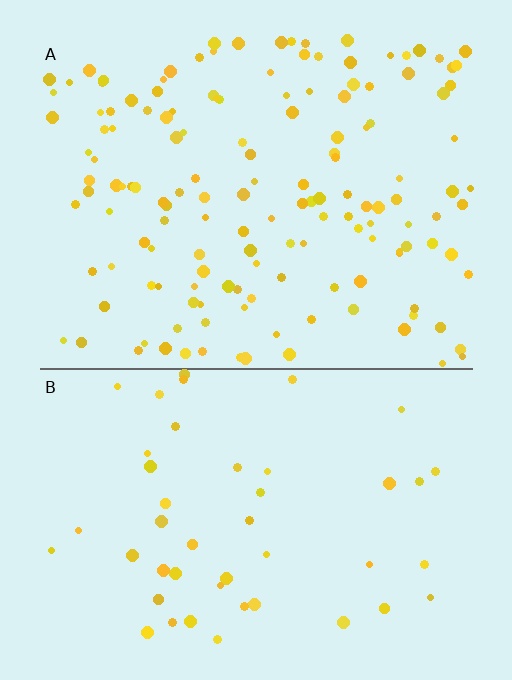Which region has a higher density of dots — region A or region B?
A (the top).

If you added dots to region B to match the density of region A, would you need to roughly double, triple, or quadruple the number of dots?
Approximately triple.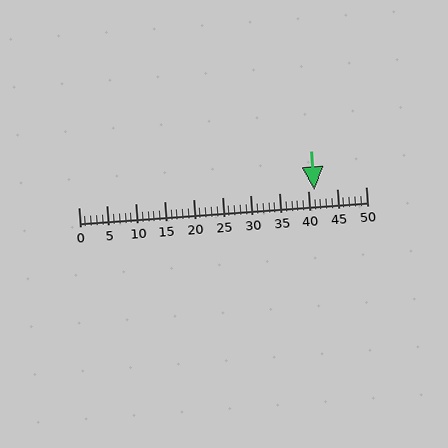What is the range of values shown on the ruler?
The ruler shows values from 0 to 50.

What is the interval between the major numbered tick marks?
The major tick marks are spaced 5 units apart.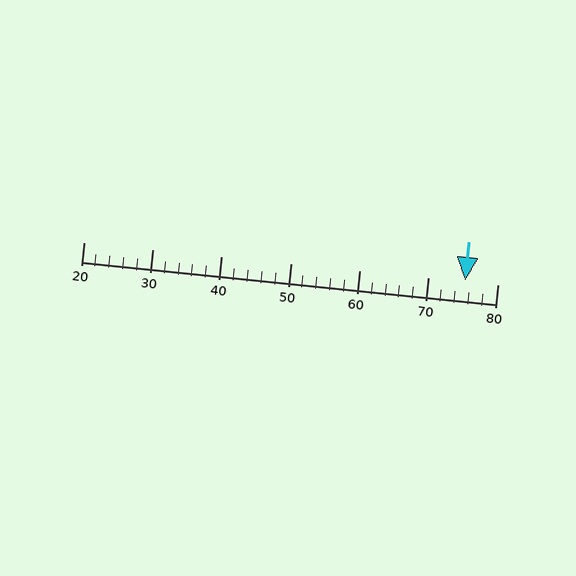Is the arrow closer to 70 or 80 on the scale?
The arrow is closer to 80.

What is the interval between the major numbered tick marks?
The major tick marks are spaced 10 units apart.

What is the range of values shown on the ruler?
The ruler shows values from 20 to 80.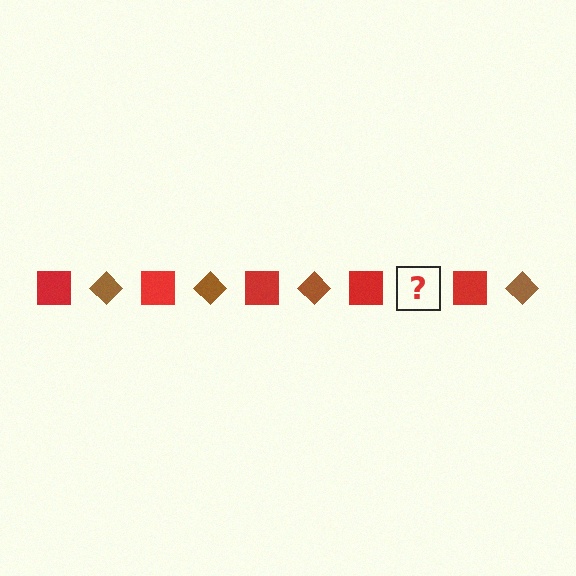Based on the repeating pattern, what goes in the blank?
The blank should be a brown diamond.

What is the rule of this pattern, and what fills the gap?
The rule is that the pattern alternates between red square and brown diamond. The gap should be filled with a brown diamond.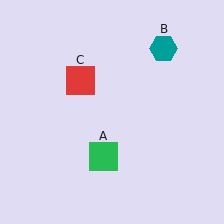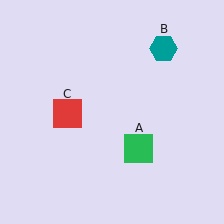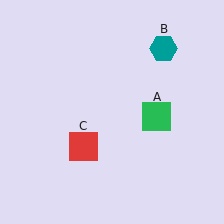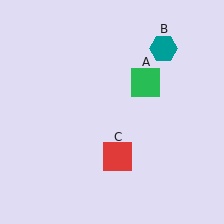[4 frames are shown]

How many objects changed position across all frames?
2 objects changed position: green square (object A), red square (object C).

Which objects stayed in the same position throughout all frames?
Teal hexagon (object B) remained stationary.